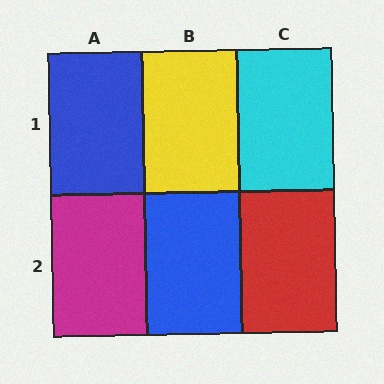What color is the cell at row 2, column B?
Blue.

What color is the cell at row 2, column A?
Magenta.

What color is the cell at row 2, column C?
Red.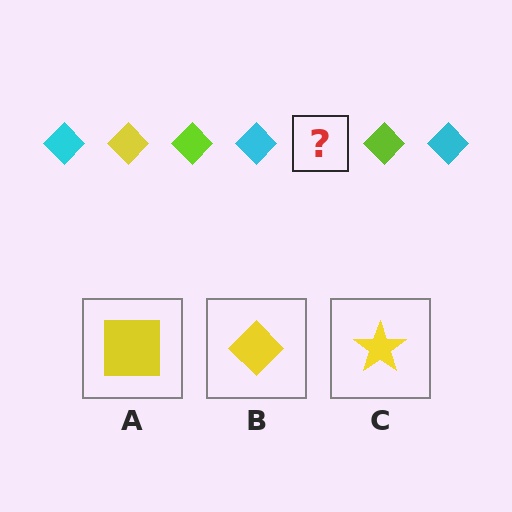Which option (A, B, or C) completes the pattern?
B.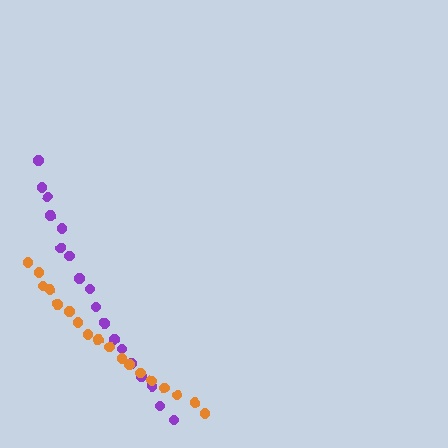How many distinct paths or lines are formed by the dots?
There are 2 distinct paths.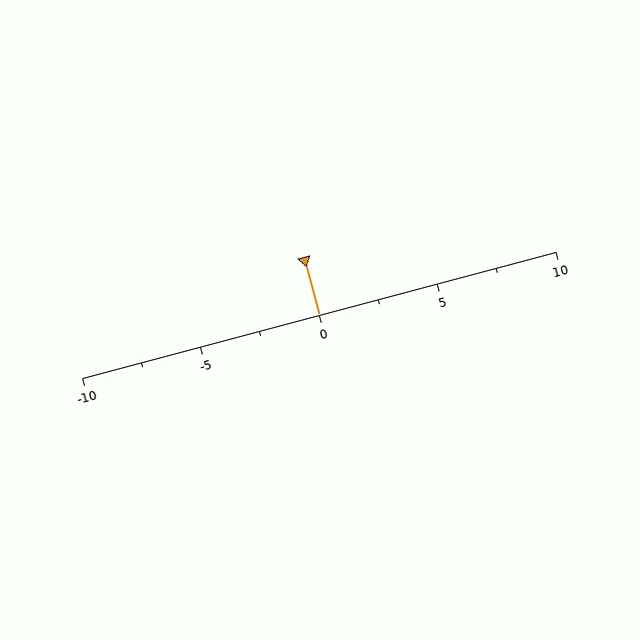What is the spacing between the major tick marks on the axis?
The major ticks are spaced 5 apart.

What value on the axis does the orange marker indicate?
The marker indicates approximately 0.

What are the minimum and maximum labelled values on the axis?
The axis runs from -10 to 10.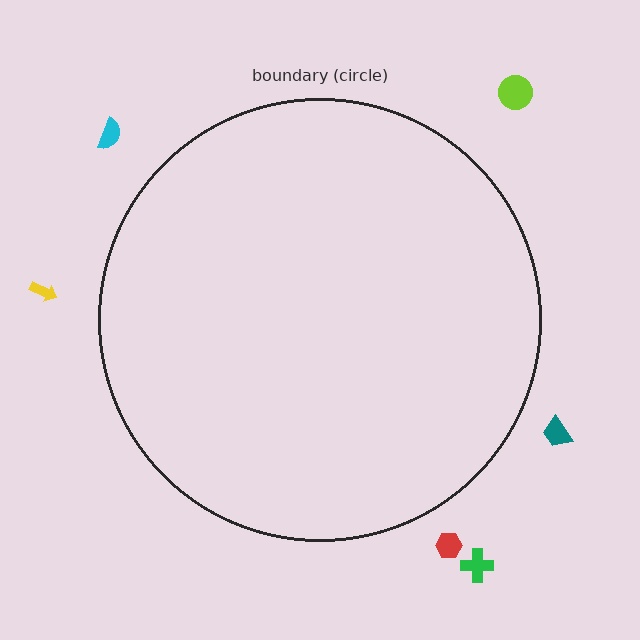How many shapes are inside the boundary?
0 inside, 6 outside.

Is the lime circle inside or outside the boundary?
Outside.